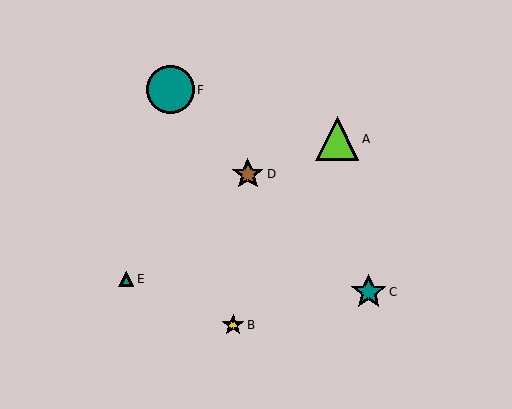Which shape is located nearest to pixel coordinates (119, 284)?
The teal triangle (labeled E) at (126, 279) is nearest to that location.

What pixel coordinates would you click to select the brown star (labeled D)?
Click at (248, 174) to select the brown star D.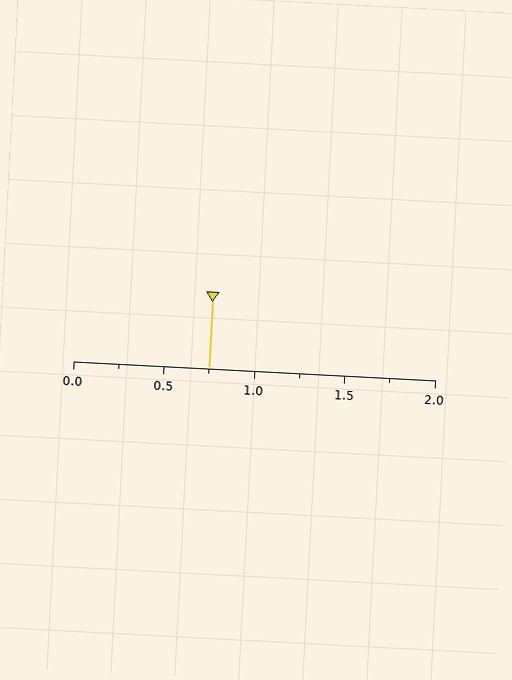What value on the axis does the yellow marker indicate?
The marker indicates approximately 0.75.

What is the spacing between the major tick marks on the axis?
The major ticks are spaced 0.5 apart.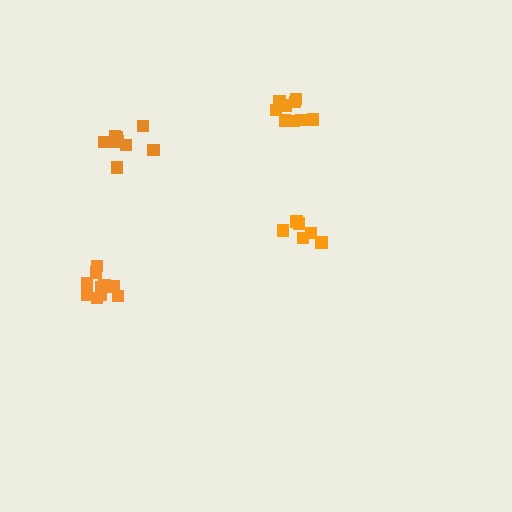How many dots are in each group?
Group 1: 6 dots, Group 2: 8 dots, Group 3: 9 dots, Group 4: 10 dots (33 total).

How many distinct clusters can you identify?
There are 4 distinct clusters.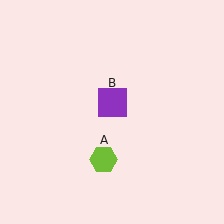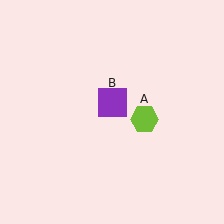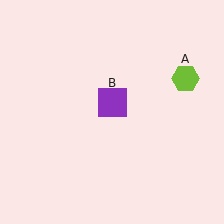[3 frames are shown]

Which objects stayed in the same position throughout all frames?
Purple square (object B) remained stationary.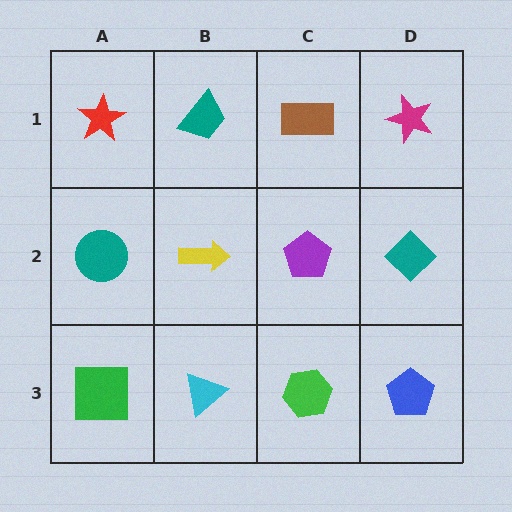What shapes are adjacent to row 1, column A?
A teal circle (row 2, column A), a teal trapezoid (row 1, column B).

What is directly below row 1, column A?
A teal circle.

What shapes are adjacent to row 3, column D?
A teal diamond (row 2, column D), a green hexagon (row 3, column C).